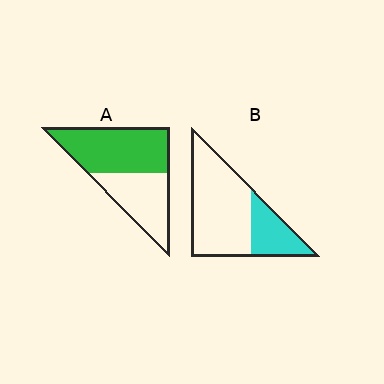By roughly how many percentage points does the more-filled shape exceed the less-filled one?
By roughly 30 percentage points (A over B).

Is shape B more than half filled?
No.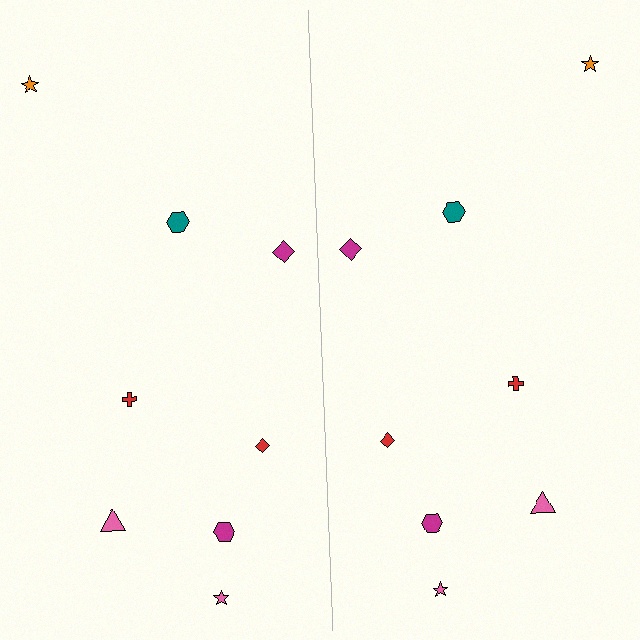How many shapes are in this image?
There are 16 shapes in this image.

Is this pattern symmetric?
Yes, this pattern has bilateral (reflection) symmetry.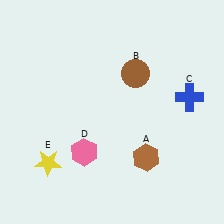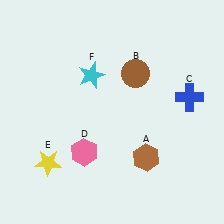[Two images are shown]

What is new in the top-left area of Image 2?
A cyan star (F) was added in the top-left area of Image 2.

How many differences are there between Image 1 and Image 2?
There is 1 difference between the two images.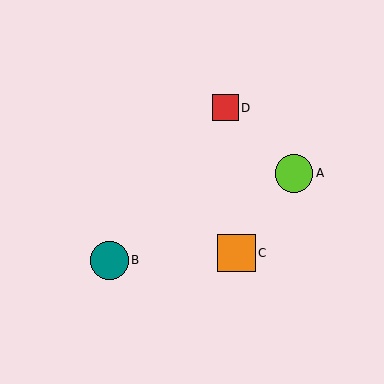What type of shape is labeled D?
Shape D is a red square.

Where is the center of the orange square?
The center of the orange square is at (236, 253).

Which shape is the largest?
The teal circle (labeled B) is the largest.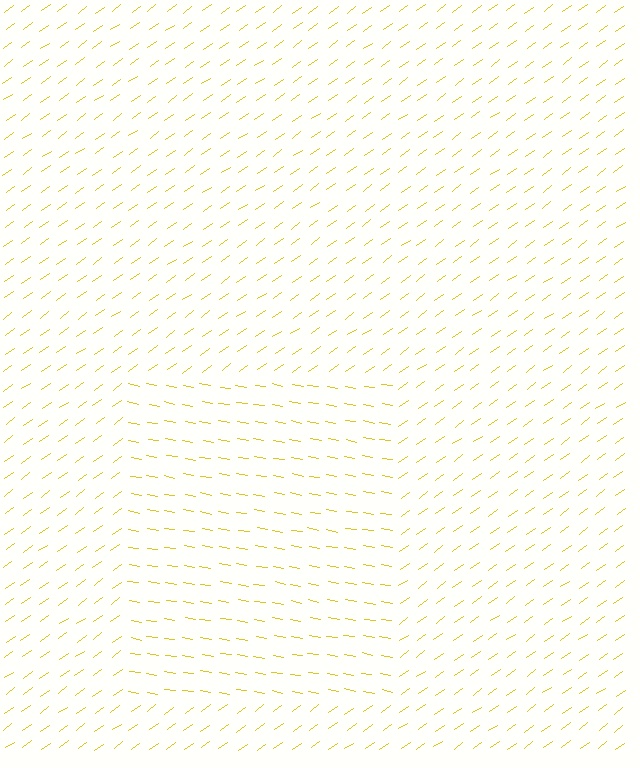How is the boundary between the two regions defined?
The boundary is defined purely by a change in line orientation (approximately 45 degrees difference). All lines are the same color and thickness.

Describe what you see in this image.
The image is filled with small yellow line segments. A rectangle region in the image has lines oriented differently from the surrounding lines, creating a visible texture boundary.